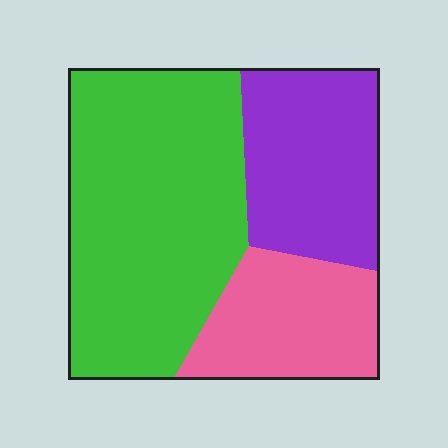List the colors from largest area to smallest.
From largest to smallest: green, purple, pink.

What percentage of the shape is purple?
Purple takes up about one quarter (1/4) of the shape.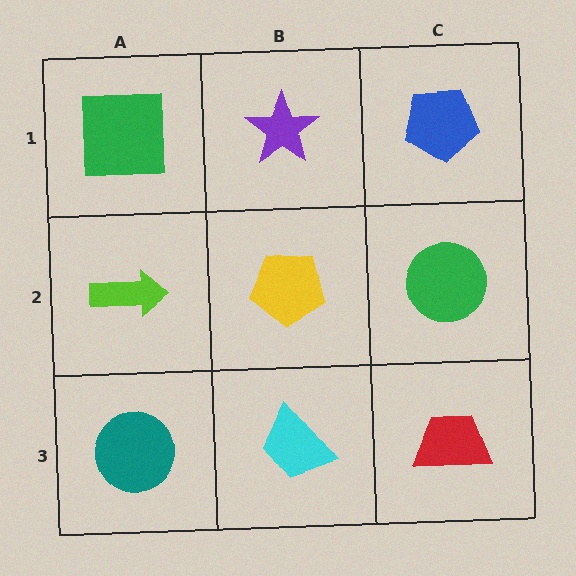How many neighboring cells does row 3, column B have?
3.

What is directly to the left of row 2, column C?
A yellow pentagon.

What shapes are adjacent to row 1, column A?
A lime arrow (row 2, column A), a purple star (row 1, column B).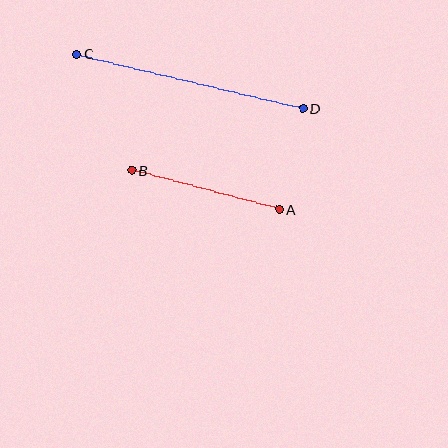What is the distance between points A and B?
The distance is approximately 152 pixels.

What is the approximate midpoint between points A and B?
The midpoint is at approximately (205, 190) pixels.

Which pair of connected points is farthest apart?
Points C and D are farthest apart.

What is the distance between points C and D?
The distance is approximately 233 pixels.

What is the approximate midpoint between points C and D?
The midpoint is at approximately (190, 81) pixels.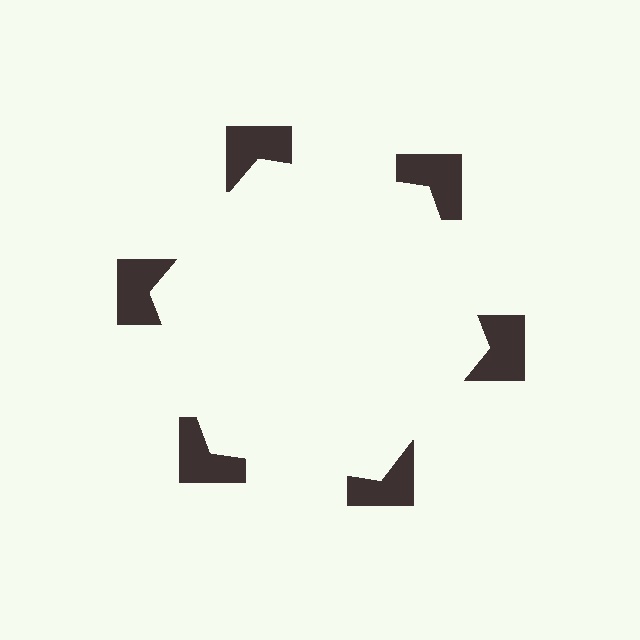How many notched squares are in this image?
There are 6 — one at each vertex of the illusory hexagon.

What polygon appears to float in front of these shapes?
An illusory hexagon — its edges are inferred from the aligned wedge cuts in the notched squares, not physically drawn.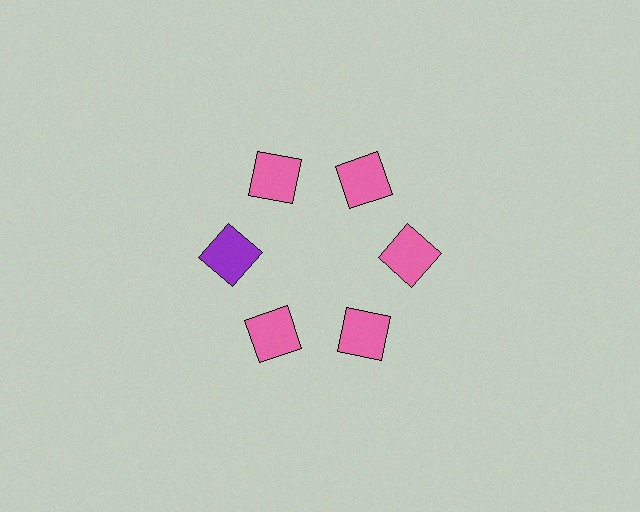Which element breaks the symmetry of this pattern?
The purple square at roughly the 9 o'clock position breaks the symmetry. All other shapes are pink squares.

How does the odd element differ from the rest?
It has a different color: purple instead of pink.